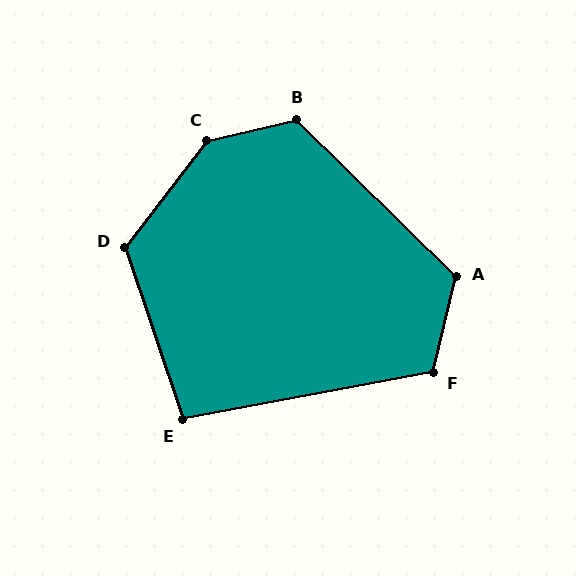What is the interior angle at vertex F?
Approximately 114 degrees (obtuse).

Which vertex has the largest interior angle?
C, at approximately 141 degrees.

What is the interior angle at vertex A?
Approximately 121 degrees (obtuse).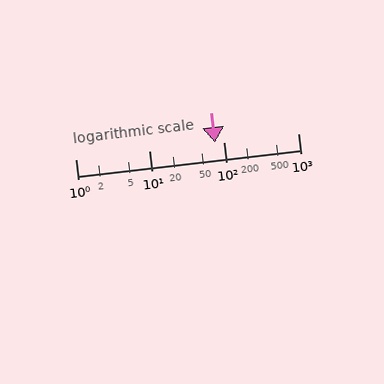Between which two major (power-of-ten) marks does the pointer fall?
The pointer is between 10 and 100.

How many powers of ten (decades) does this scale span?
The scale spans 3 decades, from 1 to 1000.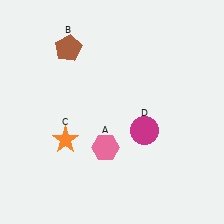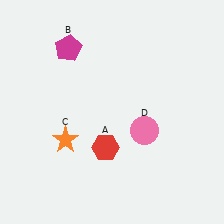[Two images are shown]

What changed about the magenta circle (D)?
In Image 1, D is magenta. In Image 2, it changed to pink.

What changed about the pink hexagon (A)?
In Image 1, A is pink. In Image 2, it changed to red.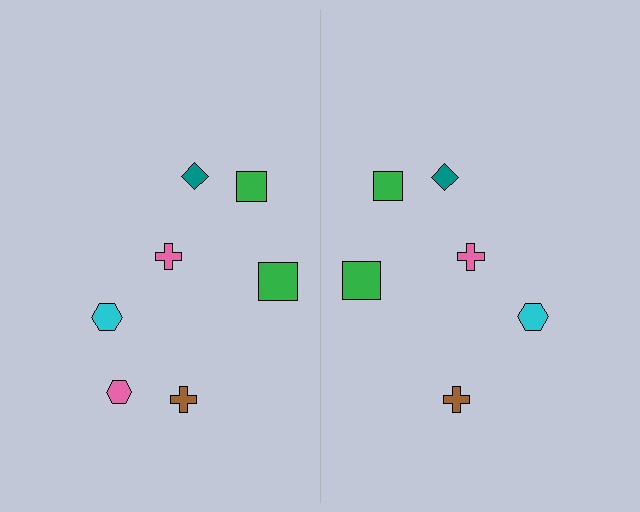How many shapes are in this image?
There are 13 shapes in this image.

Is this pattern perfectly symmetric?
No, the pattern is not perfectly symmetric. A pink hexagon is missing from the right side.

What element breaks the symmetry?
A pink hexagon is missing from the right side.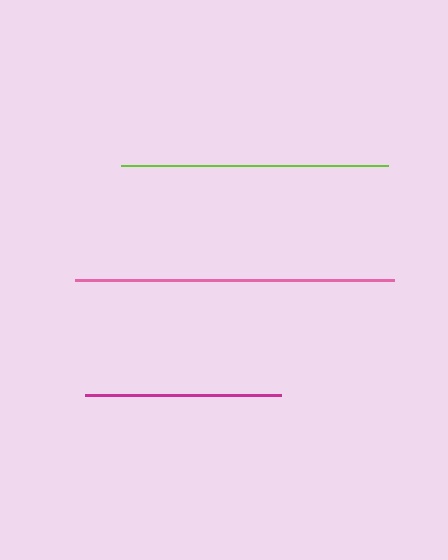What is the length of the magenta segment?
The magenta segment is approximately 196 pixels long.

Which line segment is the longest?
The pink line is the longest at approximately 319 pixels.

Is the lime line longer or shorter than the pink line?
The pink line is longer than the lime line.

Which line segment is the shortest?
The magenta line is the shortest at approximately 196 pixels.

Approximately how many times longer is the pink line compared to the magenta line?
The pink line is approximately 1.6 times the length of the magenta line.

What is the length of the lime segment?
The lime segment is approximately 267 pixels long.